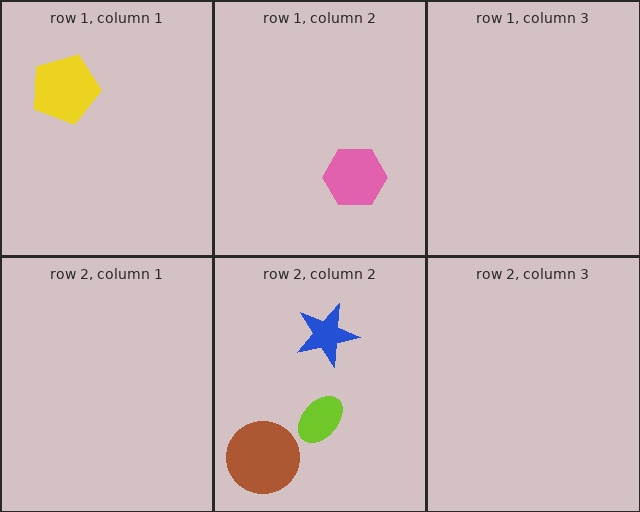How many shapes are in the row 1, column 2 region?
1.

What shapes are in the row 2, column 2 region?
The blue star, the brown circle, the lime ellipse.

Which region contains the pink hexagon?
The row 1, column 2 region.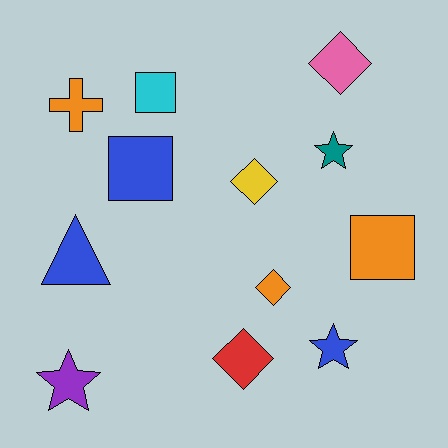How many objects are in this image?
There are 12 objects.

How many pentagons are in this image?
There are no pentagons.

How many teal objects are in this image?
There is 1 teal object.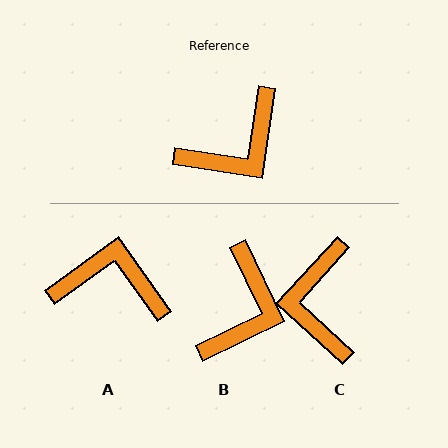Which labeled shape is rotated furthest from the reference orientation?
A, about 134 degrees away.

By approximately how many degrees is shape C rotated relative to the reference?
Approximately 124 degrees clockwise.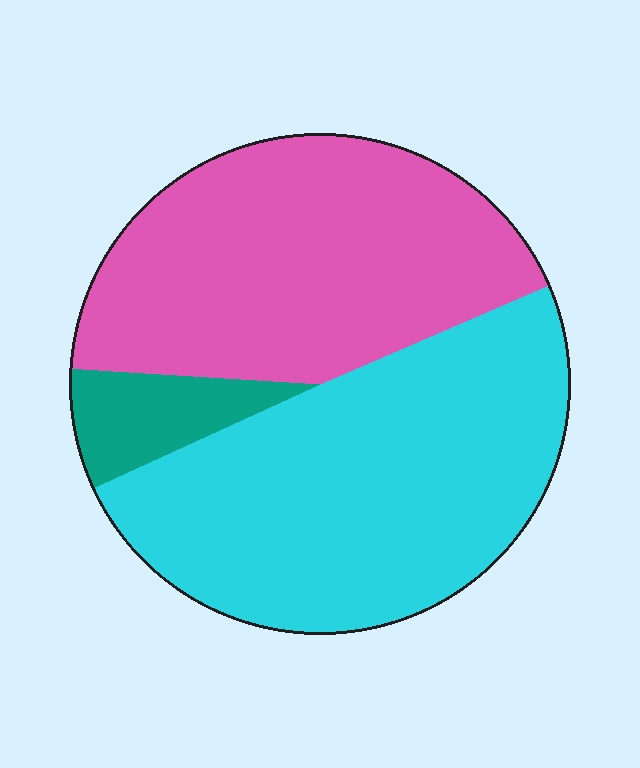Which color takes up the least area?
Teal, at roughly 10%.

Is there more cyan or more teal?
Cyan.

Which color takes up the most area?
Cyan, at roughly 50%.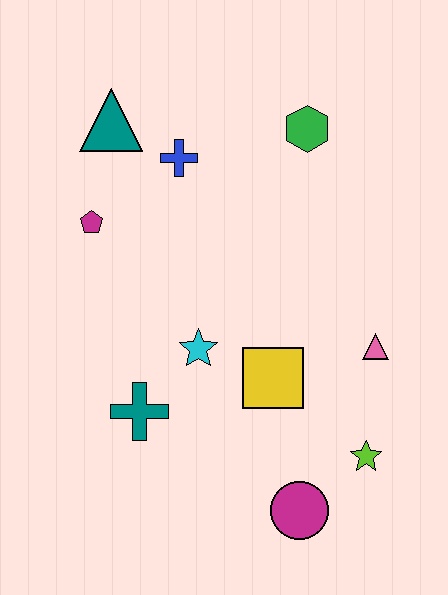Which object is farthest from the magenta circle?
The teal triangle is farthest from the magenta circle.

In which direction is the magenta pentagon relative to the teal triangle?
The magenta pentagon is below the teal triangle.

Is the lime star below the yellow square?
Yes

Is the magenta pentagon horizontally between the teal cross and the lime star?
No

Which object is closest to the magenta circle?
The lime star is closest to the magenta circle.